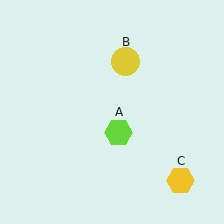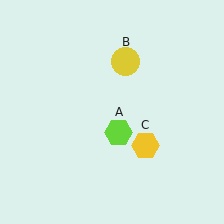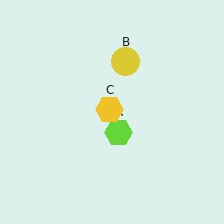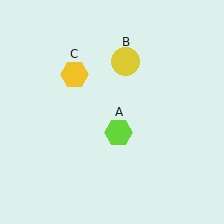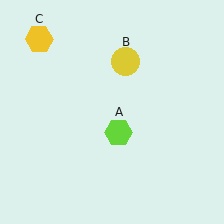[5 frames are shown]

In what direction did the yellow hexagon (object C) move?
The yellow hexagon (object C) moved up and to the left.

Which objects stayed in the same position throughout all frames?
Lime hexagon (object A) and yellow circle (object B) remained stationary.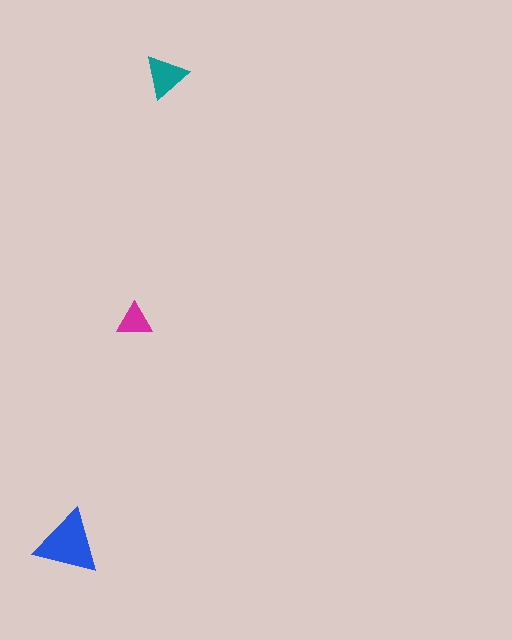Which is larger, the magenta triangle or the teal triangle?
The teal one.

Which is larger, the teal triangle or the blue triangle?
The blue one.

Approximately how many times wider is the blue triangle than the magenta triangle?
About 2 times wider.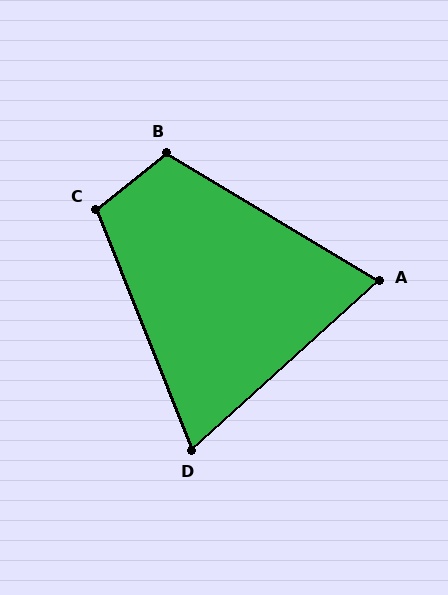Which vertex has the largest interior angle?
B, at approximately 110 degrees.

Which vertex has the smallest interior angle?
D, at approximately 70 degrees.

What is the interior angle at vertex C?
Approximately 107 degrees (obtuse).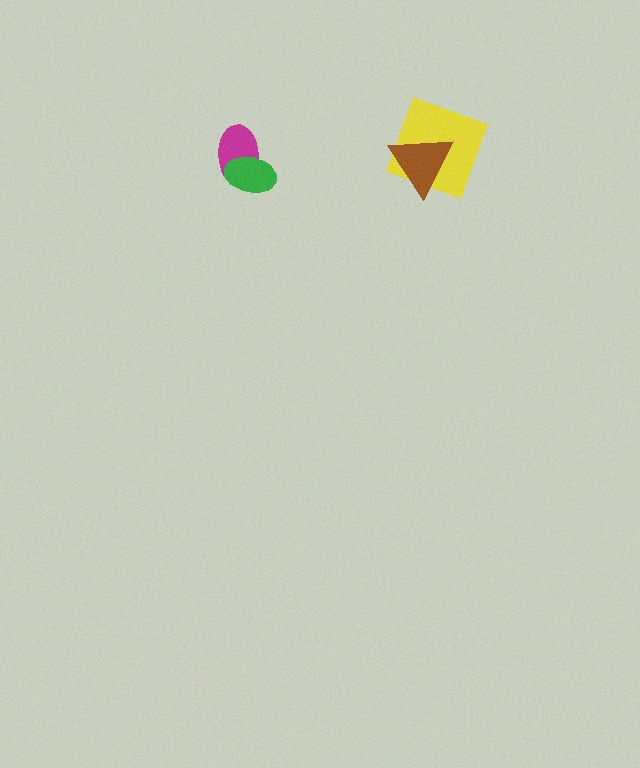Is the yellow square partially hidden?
Yes, it is partially covered by another shape.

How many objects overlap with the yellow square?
1 object overlaps with the yellow square.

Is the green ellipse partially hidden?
No, no other shape covers it.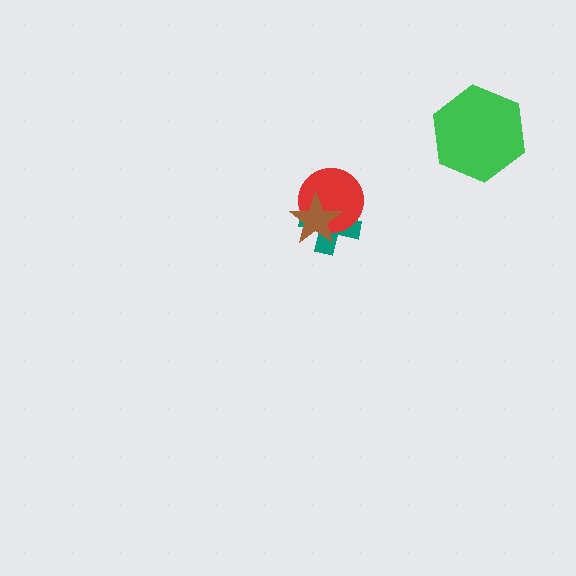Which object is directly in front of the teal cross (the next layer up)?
The red circle is directly in front of the teal cross.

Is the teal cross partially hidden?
Yes, it is partially covered by another shape.